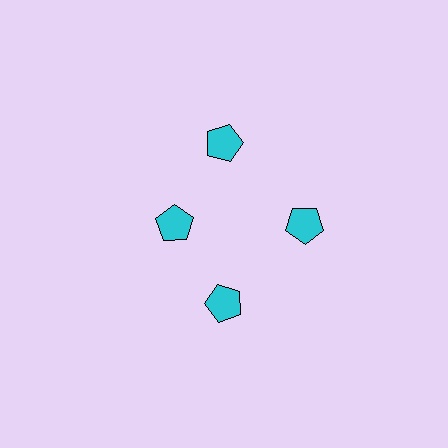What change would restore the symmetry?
The symmetry would be restored by moving it outward, back onto the ring so that all 4 pentagons sit at equal angles and equal distance from the center.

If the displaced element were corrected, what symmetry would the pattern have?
It would have 4-fold rotational symmetry — the pattern would map onto itself every 90 degrees.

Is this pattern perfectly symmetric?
No. The 4 cyan pentagons are arranged in a ring, but one element near the 9 o'clock position is pulled inward toward the center, breaking the 4-fold rotational symmetry.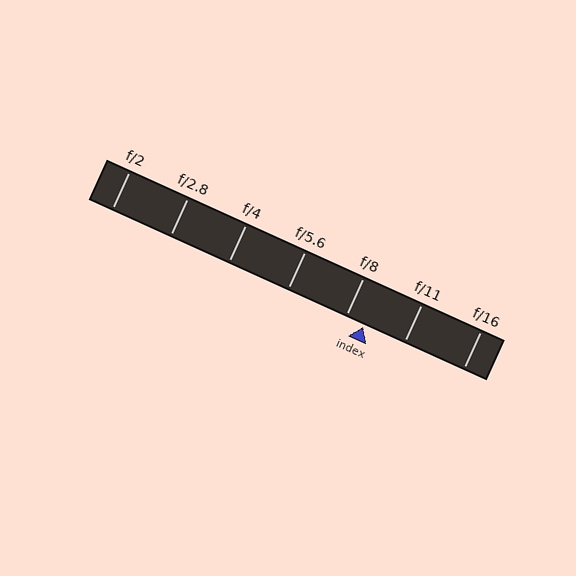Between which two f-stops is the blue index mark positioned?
The index mark is between f/8 and f/11.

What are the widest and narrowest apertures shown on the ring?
The widest aperture shown is f/2 and the narrowest is f/16.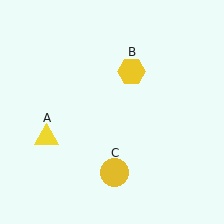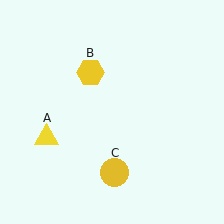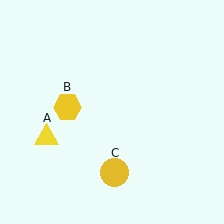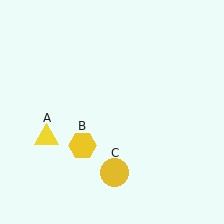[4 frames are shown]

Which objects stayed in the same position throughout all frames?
Yellow triangle (object A) and yellow circle (object C) remained stationary.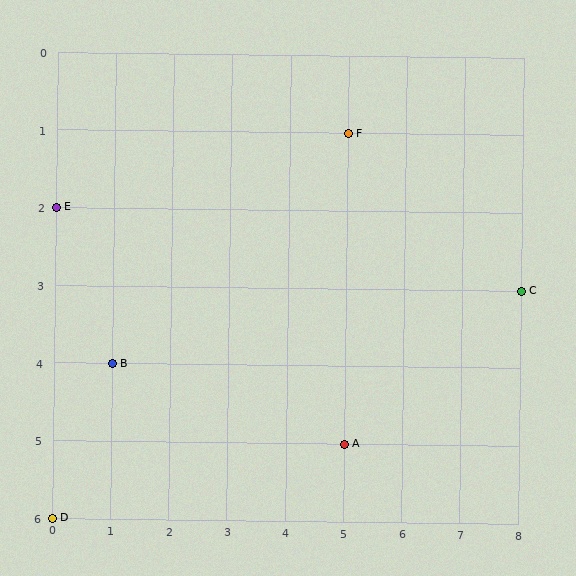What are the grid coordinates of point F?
Point F is at grid coordinates (5, 1).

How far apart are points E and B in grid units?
Points E and B are 1 column and 2 rows apart (about 2.2 grid units diagonally).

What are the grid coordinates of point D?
Point D is at grid coordinates (0, 6).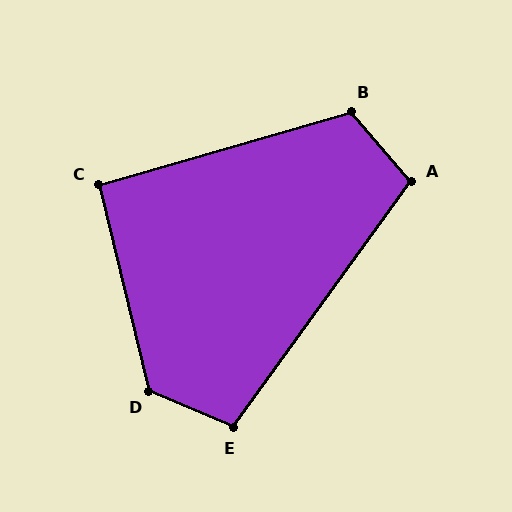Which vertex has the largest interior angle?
D, at approximately 127 degrees.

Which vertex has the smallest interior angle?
C, at approximately 93 degrees.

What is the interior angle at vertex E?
Approximately 103 degrees (obtuse).